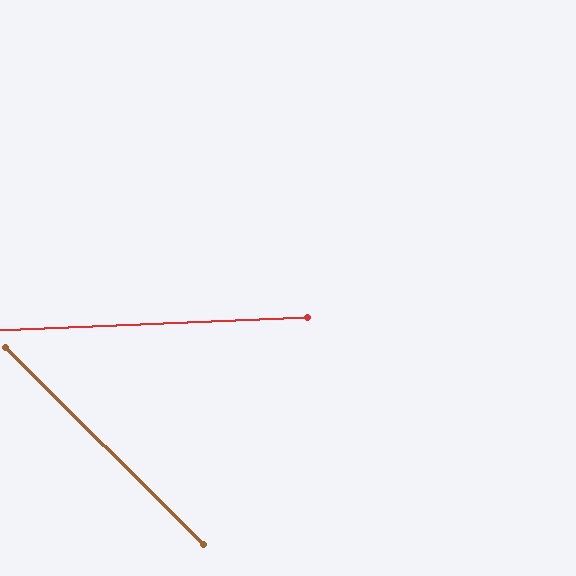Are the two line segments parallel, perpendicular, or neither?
Neither parallel nor perpendicular — they differ by about 47°.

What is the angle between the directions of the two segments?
Approximately 47 degrees.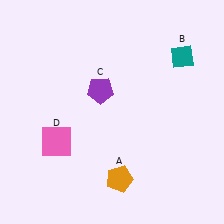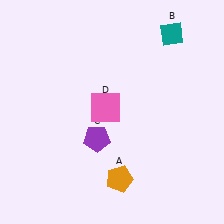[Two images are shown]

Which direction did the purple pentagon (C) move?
The purple pentagon (C) moved down.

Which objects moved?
The objects that moved are: the teal diamond (B), the purple pentagon (C), the pink square (D).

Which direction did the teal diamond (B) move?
The teal diamond (B) moved up.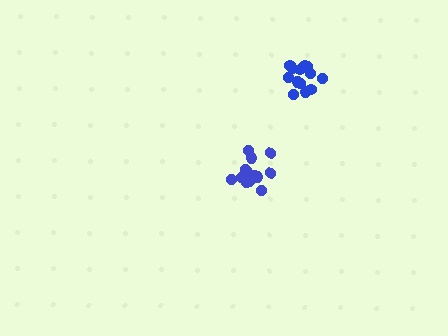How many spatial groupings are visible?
There are 2 spatial groupings.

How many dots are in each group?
Group 1: 16 dots, Group 2: 13 dots (29 total).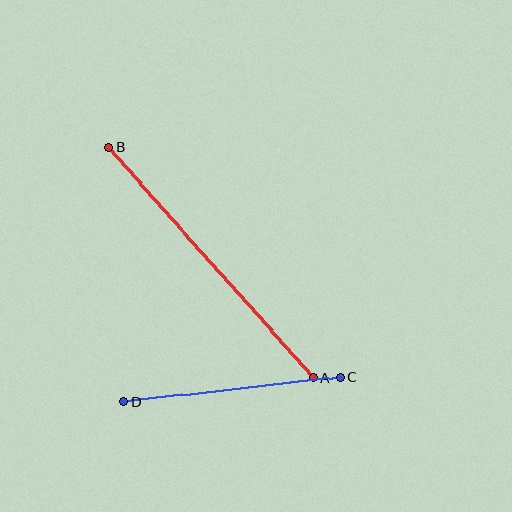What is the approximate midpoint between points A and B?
The midpoint is at approximately (211, 263) pixels.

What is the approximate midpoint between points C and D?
The midpoint is at approximately (232, 389) pixels.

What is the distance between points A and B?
The distance is approximately 309 pixels.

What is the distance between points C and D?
The distance is approximately 218 pixels.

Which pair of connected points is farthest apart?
Points A and B are farthest apart.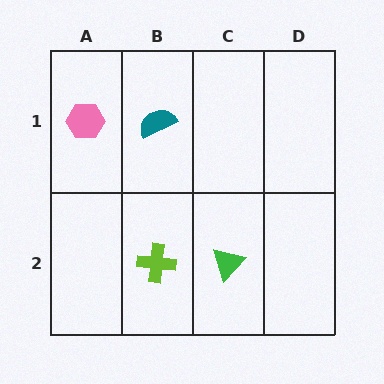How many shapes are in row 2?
2 shapes.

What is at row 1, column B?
A teal semicircle.